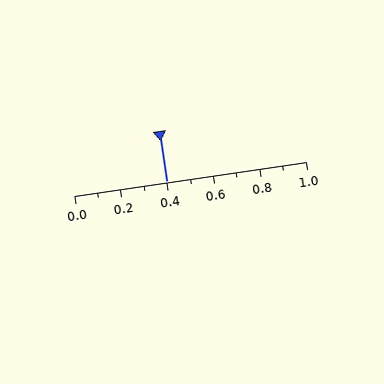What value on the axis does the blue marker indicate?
The marker indicates approximately 0.4.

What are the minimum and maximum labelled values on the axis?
The axis runs from 0.0 to 1.0.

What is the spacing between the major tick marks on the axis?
The major ticks are spaced 0.2 apart.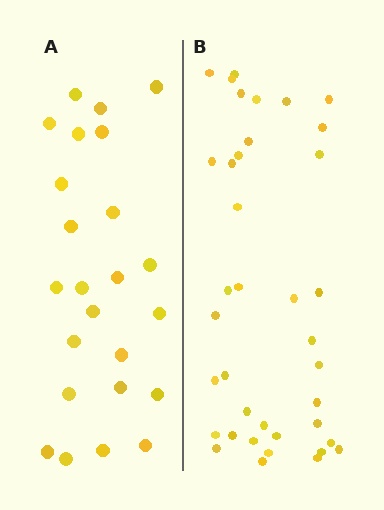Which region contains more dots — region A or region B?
Region B (the right region) has more dots.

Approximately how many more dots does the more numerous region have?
Region B has approximately 15 more dots than region A.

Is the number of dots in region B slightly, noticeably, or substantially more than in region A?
Region B has substantially more. The ratio is roughly 1.6 to 1.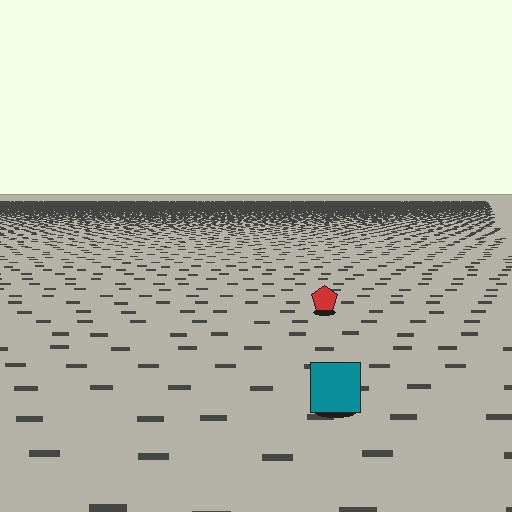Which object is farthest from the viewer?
The red pentagon is farthest from the viewer. It appears smaller and the ground texture around it is denser.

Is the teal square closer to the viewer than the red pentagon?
Yes. The teal square is closer — you can tell from the texture gradient: the ground texture is coarser near it.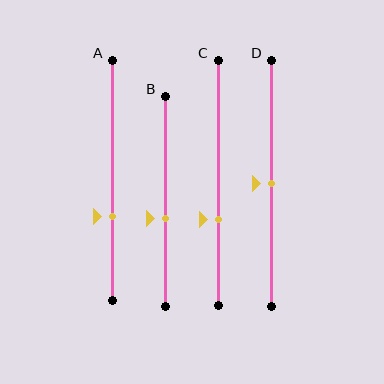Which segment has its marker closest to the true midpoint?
Segment D has its marker closest to the true midpoint.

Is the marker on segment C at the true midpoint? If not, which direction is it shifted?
No, the marker on segment C is shifted downward by about 15% of the segment length.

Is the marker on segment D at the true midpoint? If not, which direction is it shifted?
Yes, the marker on segment D is at the true midpoint.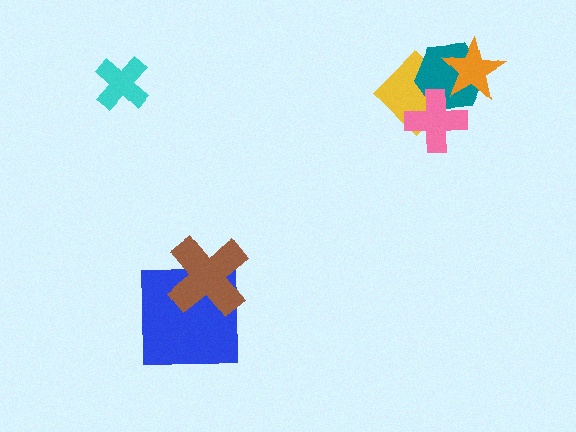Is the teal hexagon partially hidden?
Yes, it is partially covered by another shape.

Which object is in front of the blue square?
The brown cross is in front of the blue square.